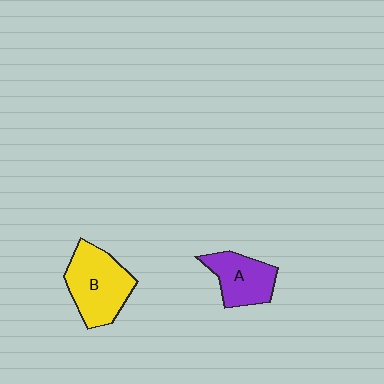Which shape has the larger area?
Shape B (yellow).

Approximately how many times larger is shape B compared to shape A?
Approximately 1.4 times.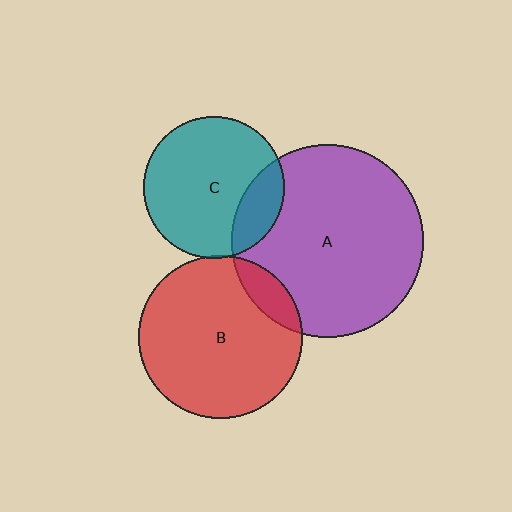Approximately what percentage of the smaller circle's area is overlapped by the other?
Approximately 10%.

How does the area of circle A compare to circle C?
Approximately 1.9 times.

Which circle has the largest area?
Circle A (purple).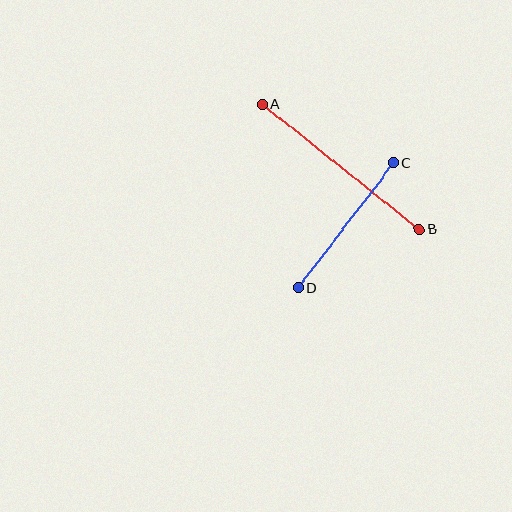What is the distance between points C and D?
The distance is approximately 157 pixels.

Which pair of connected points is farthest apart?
Points A and B are farthest apart.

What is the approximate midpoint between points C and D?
The midpoint is at approximately (346, 225) pixels.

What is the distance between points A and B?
The distance is approximately 200 pixels.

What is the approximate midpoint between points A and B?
The midpoint is at approximately (341, 167) pixels.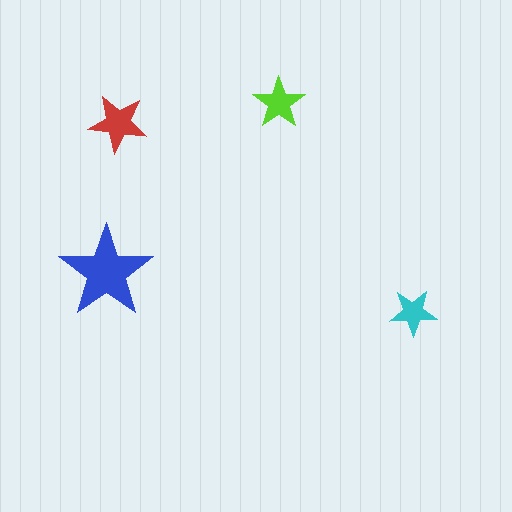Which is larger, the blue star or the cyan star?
The blue one.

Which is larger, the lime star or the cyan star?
The lime one.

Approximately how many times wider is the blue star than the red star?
About 1.5 times wider.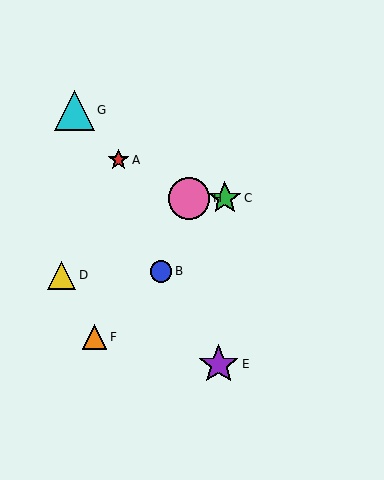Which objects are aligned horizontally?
Objects C, H are aligned horizontally.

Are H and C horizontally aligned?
Yes, both are at y≈198.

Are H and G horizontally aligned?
No, H is at y≈198 and G is at y≈110.